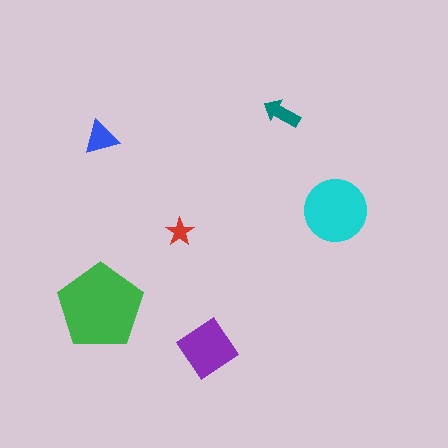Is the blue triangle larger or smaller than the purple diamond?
Smaller.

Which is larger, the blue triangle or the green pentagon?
The green pentagon.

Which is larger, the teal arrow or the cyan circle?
The cyan circle.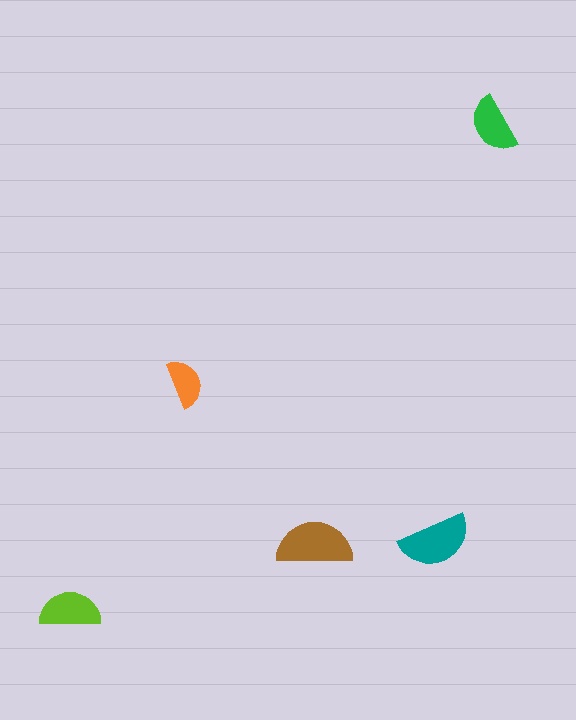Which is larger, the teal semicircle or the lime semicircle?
The teal one.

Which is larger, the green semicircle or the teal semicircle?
The teal one.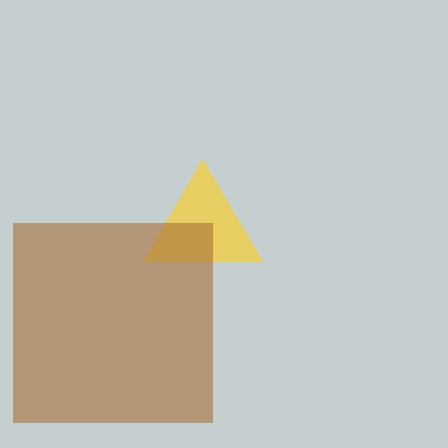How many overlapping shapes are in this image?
There are 2 overlapping shapes in the image.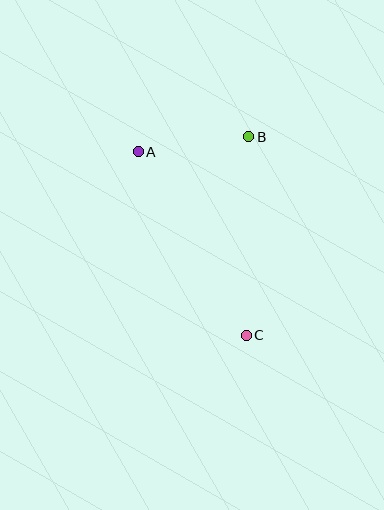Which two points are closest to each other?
Points A and B are closest to each other.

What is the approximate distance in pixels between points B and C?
The distance between B and C is approximately 199 pixels.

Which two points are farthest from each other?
Points A and C are farthest from each other.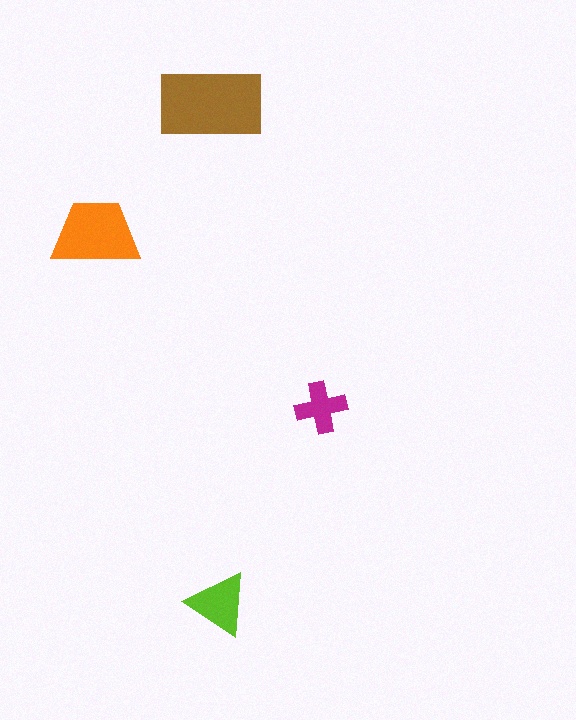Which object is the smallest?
The magenta cross.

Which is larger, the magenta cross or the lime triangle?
The lime triangle.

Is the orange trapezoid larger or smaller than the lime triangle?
Larger.